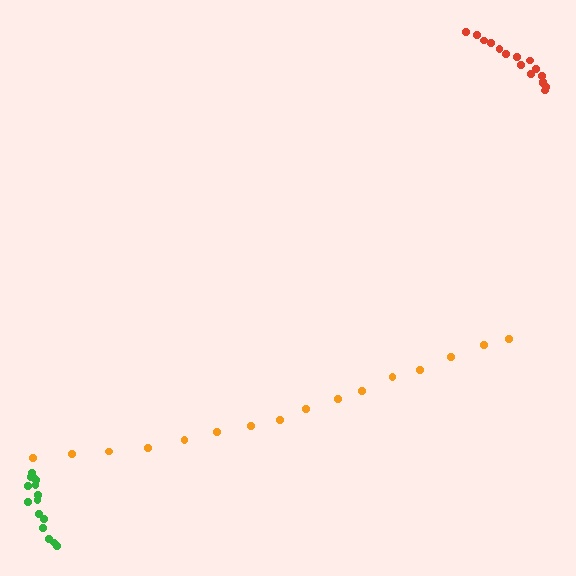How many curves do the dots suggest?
There are 3 distinct paths.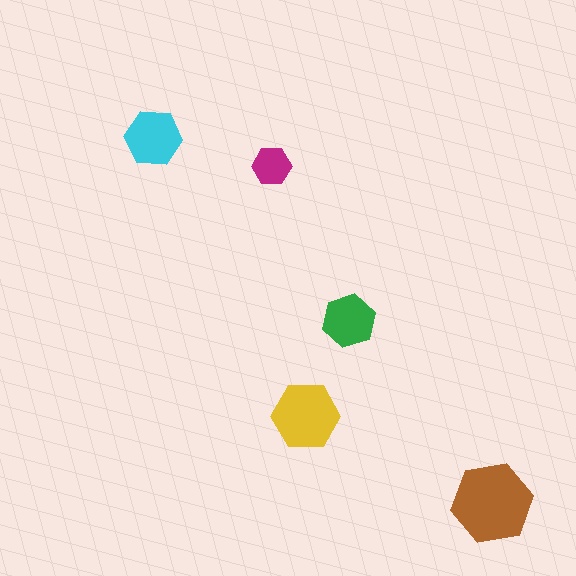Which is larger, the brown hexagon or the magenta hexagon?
The brown one.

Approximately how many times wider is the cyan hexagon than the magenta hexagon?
About 1.5 times wider.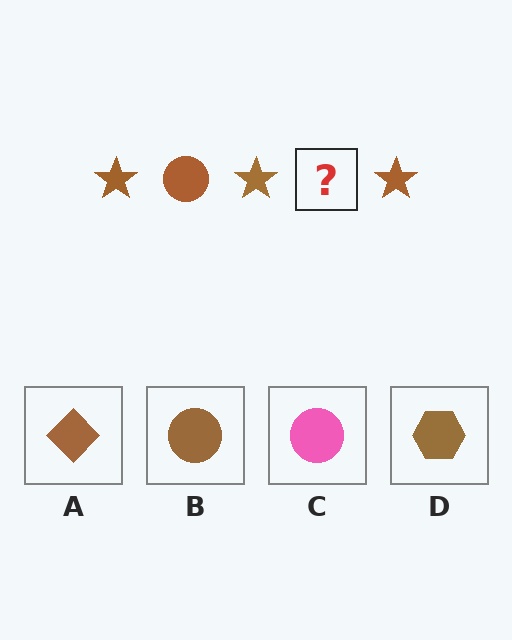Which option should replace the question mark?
Option B.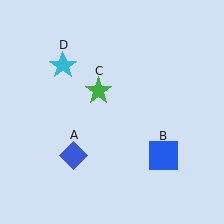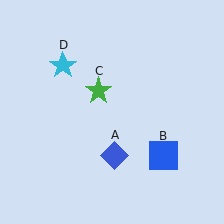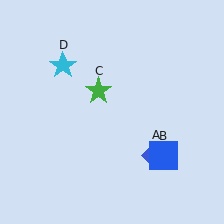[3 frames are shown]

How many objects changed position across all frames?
1 object changed position: blue diamond (object A).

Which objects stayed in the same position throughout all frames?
Blue square (object B) and green star (object C) and cyan star (object D) remained stationary.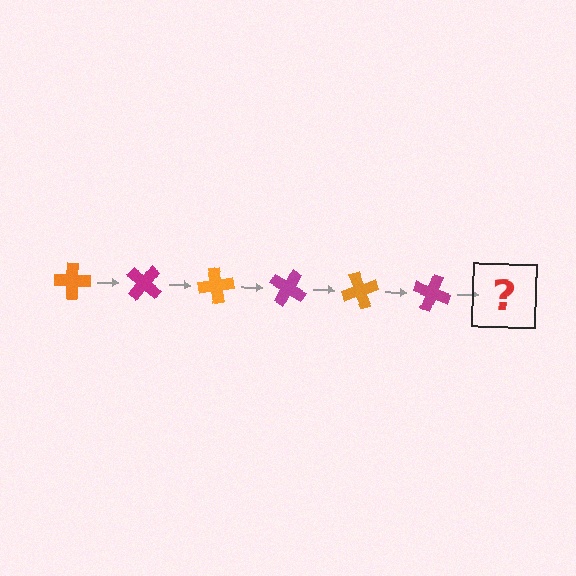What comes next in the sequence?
The next element should be an orange cross, rotated 240 degrees from the start.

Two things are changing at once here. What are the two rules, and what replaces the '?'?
The two rules are that it rotates 40 degrees each step and the color cycles through orange and magenta. The '?' should be an orange cross, rotated 240 degrees from the start.